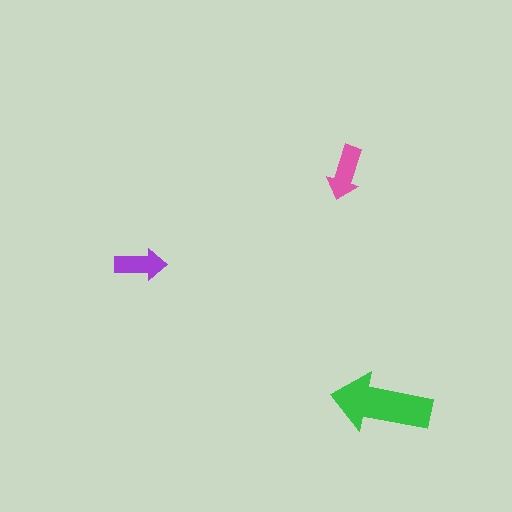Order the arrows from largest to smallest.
the green one, the pink one, the purple one.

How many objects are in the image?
There are 3 objects in the image.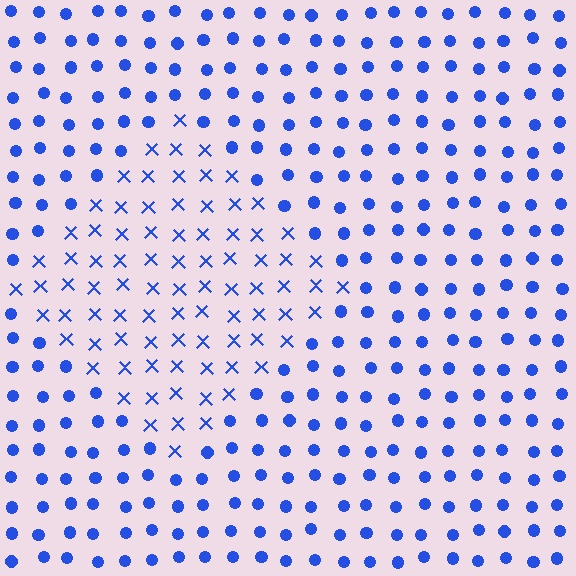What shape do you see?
I see a diamond.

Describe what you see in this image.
The image is filled with small blue elements arranged in a uniform grid. A diamond-shaped region contains X marks, while the surrounding area contains circles. The boundary is defined purely by the change in element shape.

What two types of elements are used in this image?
The image uses X marks inside the diamond region and circles outside it.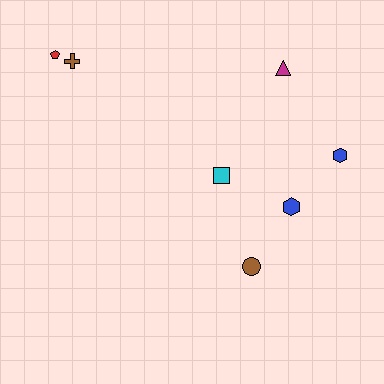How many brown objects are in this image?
There are 2 brown objects.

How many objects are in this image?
There are 7 objects.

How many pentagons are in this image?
There is 1 pentagon.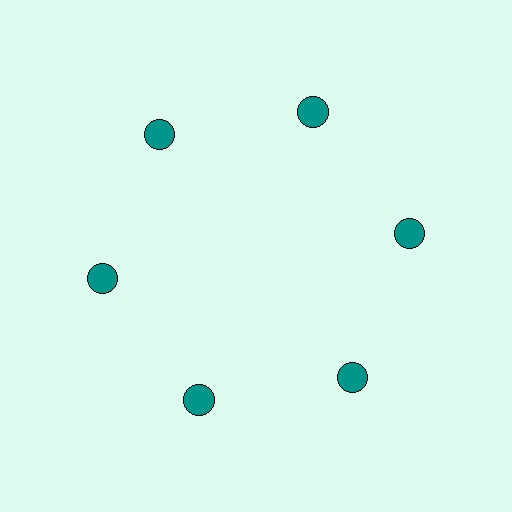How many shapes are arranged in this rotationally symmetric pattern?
There are 6 shapes, arranged in 6 groups of 1.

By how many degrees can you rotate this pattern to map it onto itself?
The pattern maps onto itself every 60 degrees of rotation.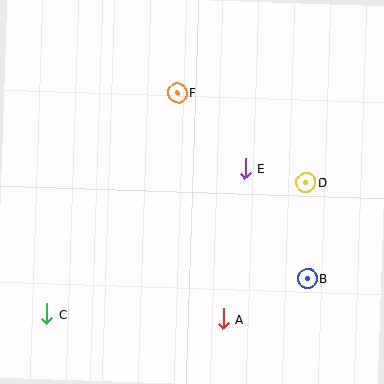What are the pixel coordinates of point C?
Point C is at (46, 314).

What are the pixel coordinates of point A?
Point A is at (223, 319).